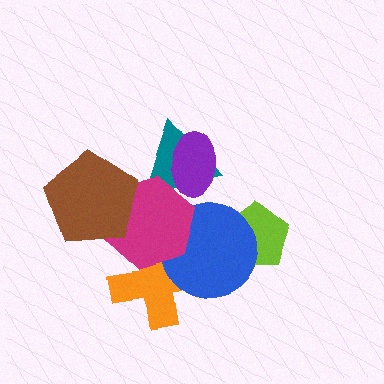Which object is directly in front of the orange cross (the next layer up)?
The blue circle is directly in front of the orange cross.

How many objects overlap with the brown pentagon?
1 object overlaps with the brown pentagon.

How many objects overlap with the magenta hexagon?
4 objects overlap with the magenta hexagon.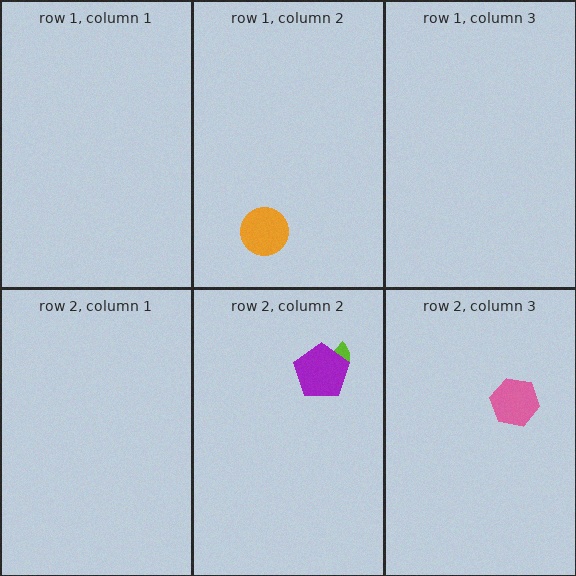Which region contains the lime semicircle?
The row 2, column 2 region.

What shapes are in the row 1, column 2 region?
The orange circle.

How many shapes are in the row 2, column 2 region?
2.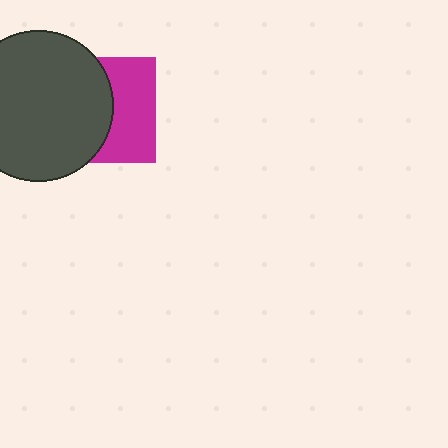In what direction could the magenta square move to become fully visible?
The magenta square could move right. That would shift it out from behind the dark gray circle entirely.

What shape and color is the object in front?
The object in front is a dark gray circle.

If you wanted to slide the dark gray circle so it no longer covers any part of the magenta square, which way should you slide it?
Slide it left — that is the most direct way to separate the two shapes.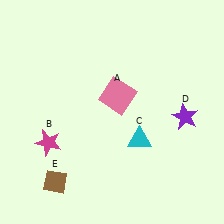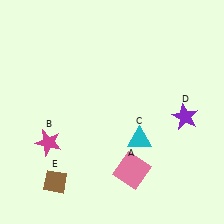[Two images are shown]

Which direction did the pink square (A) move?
The pink square (A) moved down.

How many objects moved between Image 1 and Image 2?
1 object moved between the two images.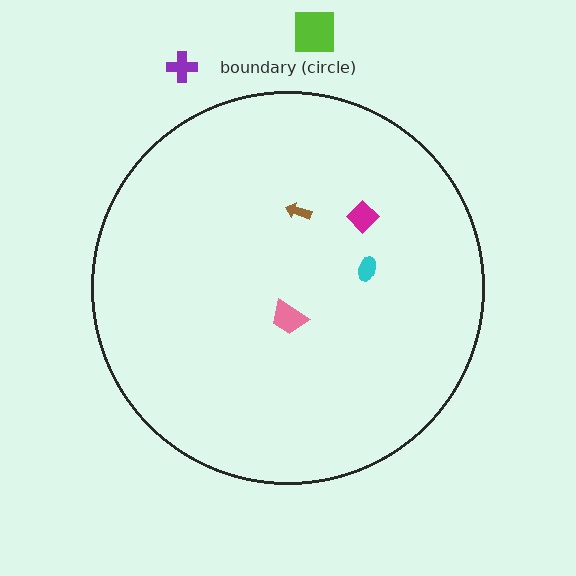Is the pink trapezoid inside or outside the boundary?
Inside.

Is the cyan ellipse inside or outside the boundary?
Inside.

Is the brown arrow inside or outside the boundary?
Inside.